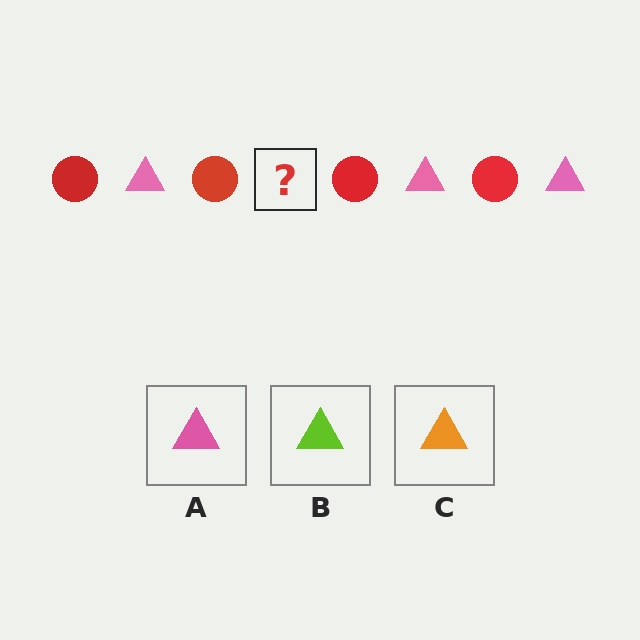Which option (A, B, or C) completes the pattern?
A.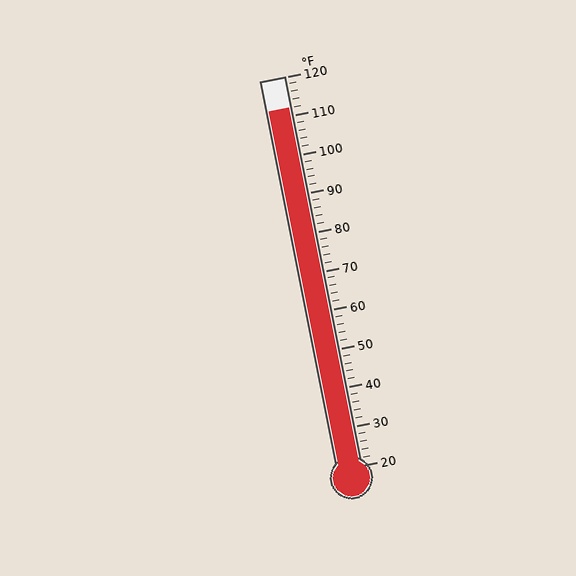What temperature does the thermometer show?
The thermometer shows approximately 112°F.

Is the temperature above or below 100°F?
The temperature is above 100°F.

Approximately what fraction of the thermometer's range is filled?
The thermometer is filled to approximately 90% of its range.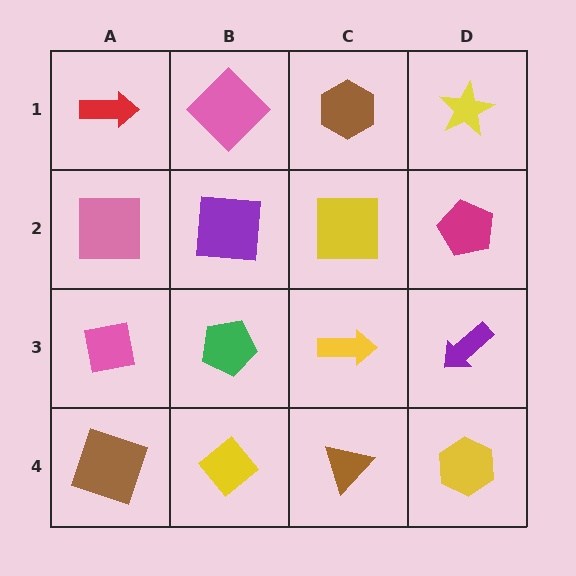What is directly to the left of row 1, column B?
A red arrow.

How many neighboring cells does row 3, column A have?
3.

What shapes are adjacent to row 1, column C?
A yellow square (row 2, column C), a pink diamond (row 1, column B), a yellow star (row 1, column D).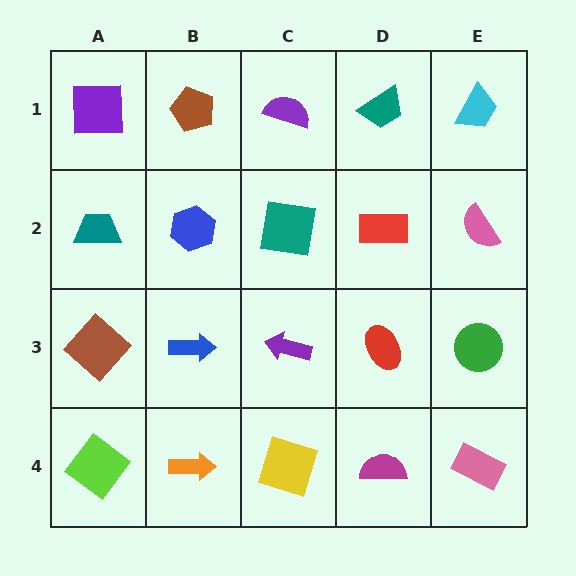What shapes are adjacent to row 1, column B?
A blue hexagon (row 2, column B), a purple square (row 1, column A), a purple semicircle (row 1, column C).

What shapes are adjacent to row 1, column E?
A pink semicircle (row 2, column E), a teal trapezoid (row 1, column D).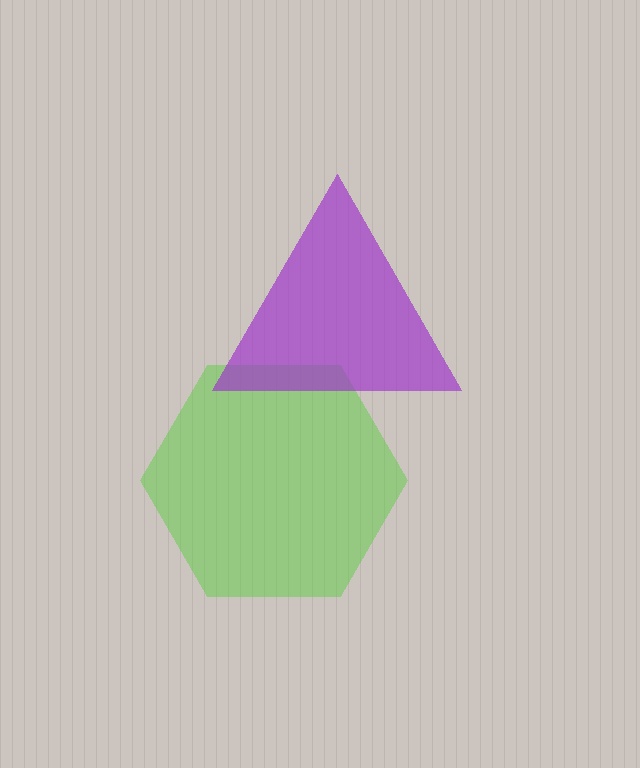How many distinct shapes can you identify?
There are 2 distinct shapes: a lime hexagon, a purple triangle.